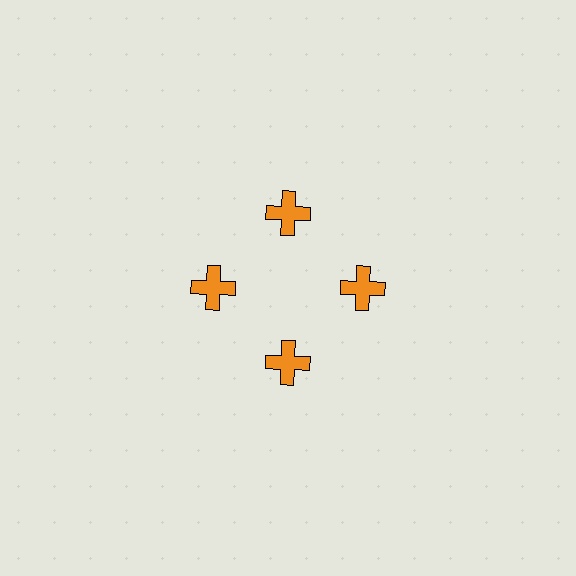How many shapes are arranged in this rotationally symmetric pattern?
There are 4 shapes, arranged in 4 groups of 1.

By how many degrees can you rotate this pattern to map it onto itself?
The pattern maps onto itself every 90 degrees of rotation.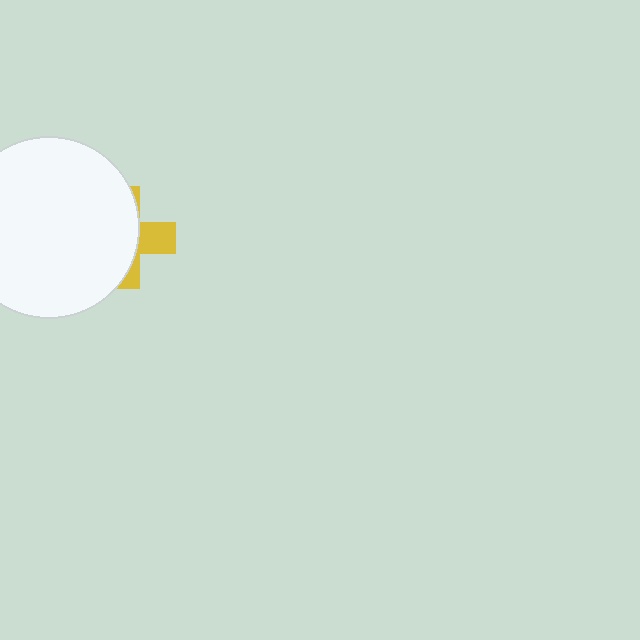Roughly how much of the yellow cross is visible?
A small part of it is visible (roughly 32%).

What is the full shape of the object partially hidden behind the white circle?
The partially hidden object is a yellow cross.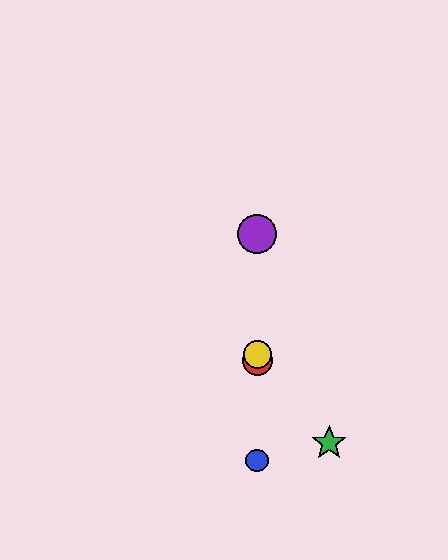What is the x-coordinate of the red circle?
The red circle is at x≈257.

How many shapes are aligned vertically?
4 shapes (the red circle, the blue circle, the yellow circle, the purple circle) are aligned vertically.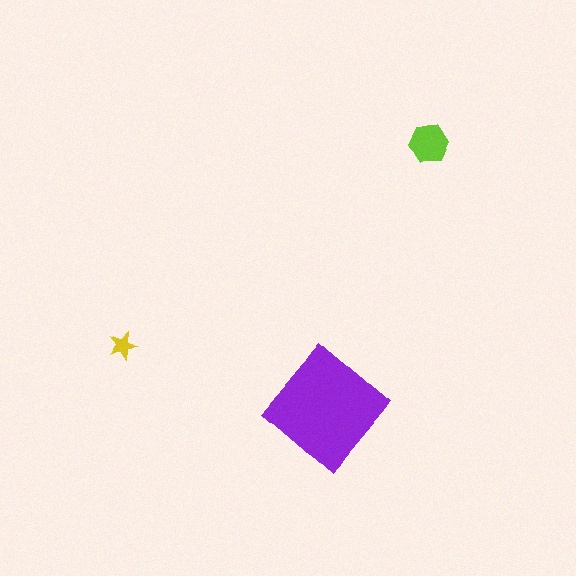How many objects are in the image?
There are 3 objects in the image.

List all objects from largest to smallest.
The purple diamond, the lime hexagon, the yellow star.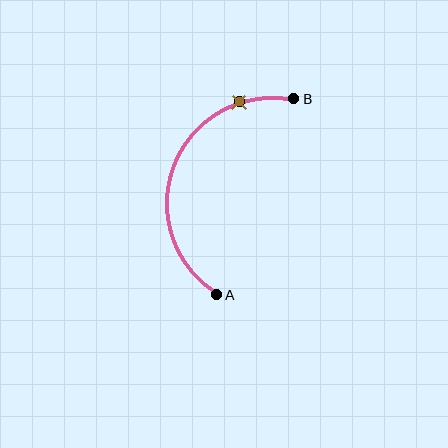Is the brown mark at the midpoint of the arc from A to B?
No. The brown mark lies on the arc but is closer to endpoint B. The arc midpoint would be at the point on the curve equidistant along the arc from both A and B.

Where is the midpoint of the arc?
The arc midpoint is the point on the curve farthest from the straight line joining A and B. It sits to the left of that line.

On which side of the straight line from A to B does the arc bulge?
The arc bulges to the left of the straight line connecting A and B.